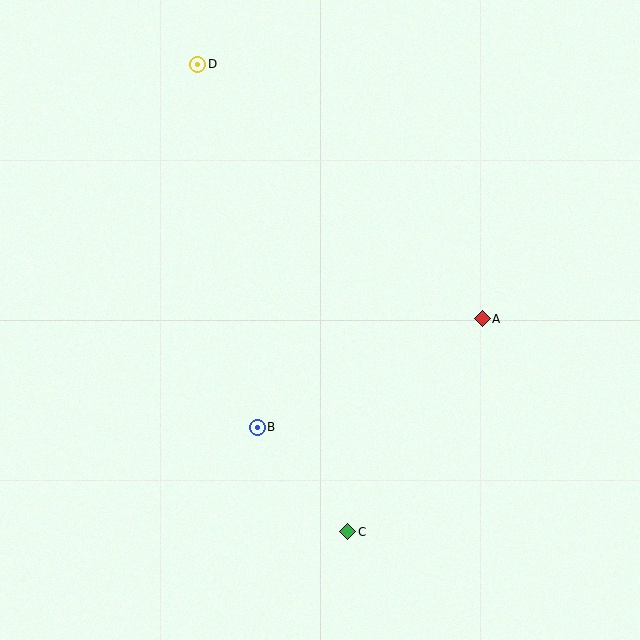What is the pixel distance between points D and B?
The distance between D and B is 368 pixels.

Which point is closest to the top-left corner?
Point D is closest to the top-left corner.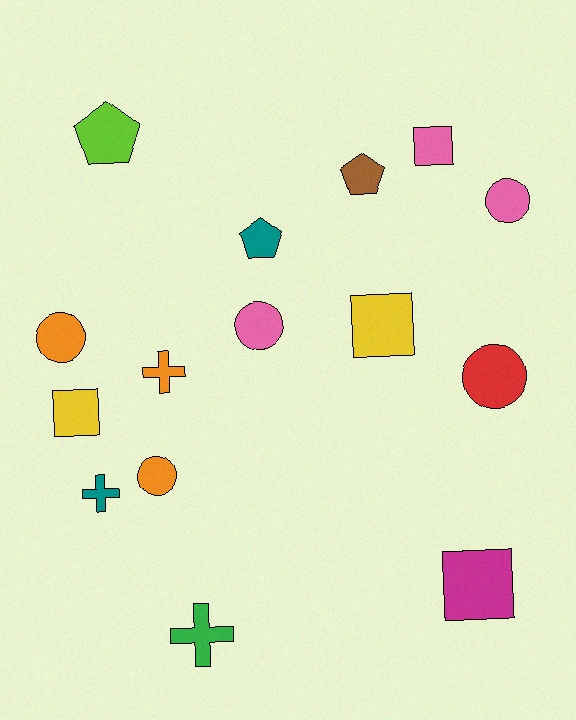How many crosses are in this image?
There are 3 crosses.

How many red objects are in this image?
There is 1 red object.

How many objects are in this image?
There are 15 objects.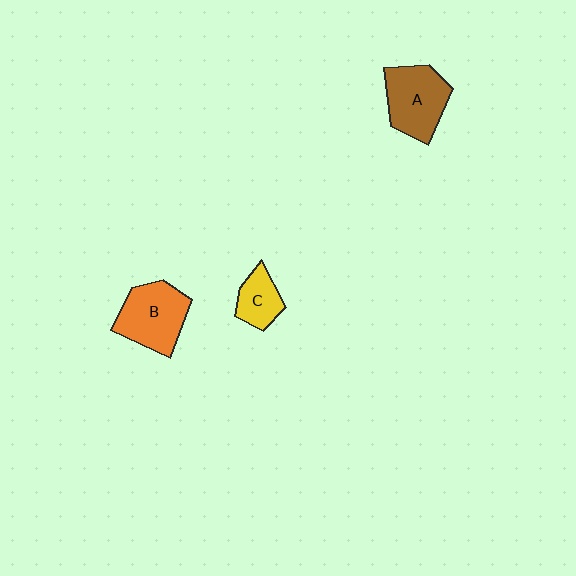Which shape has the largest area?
Shape B (orange).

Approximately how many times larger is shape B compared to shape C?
Approximately 1.8 times.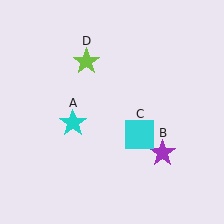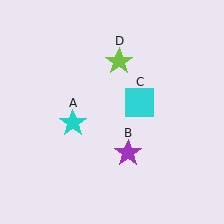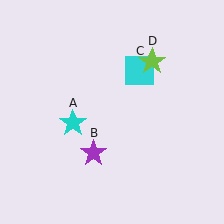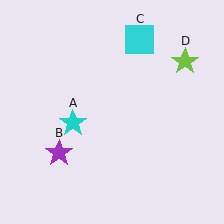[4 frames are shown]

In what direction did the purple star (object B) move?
The purple star (object B) moved left.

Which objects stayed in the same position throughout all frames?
Cyan star (object A) remained stationary.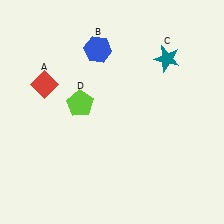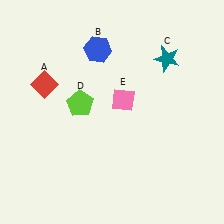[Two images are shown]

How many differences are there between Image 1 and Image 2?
There is 1 difference between the two images.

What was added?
A pink diamond (E) was added in Image 2.